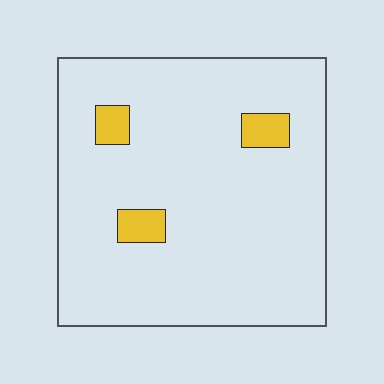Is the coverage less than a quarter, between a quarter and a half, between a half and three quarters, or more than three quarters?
Less than a quarter.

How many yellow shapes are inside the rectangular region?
3.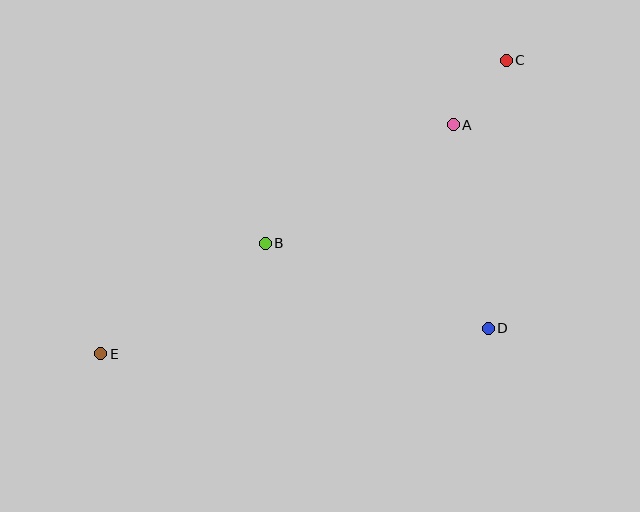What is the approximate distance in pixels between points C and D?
The distance between C and D is approximately 269 pixels.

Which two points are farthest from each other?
Points C and E are farthest from each other.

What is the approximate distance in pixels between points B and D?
The distance between B and D is approximately 238 pixels.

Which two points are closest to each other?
Points A and C are closest to each other.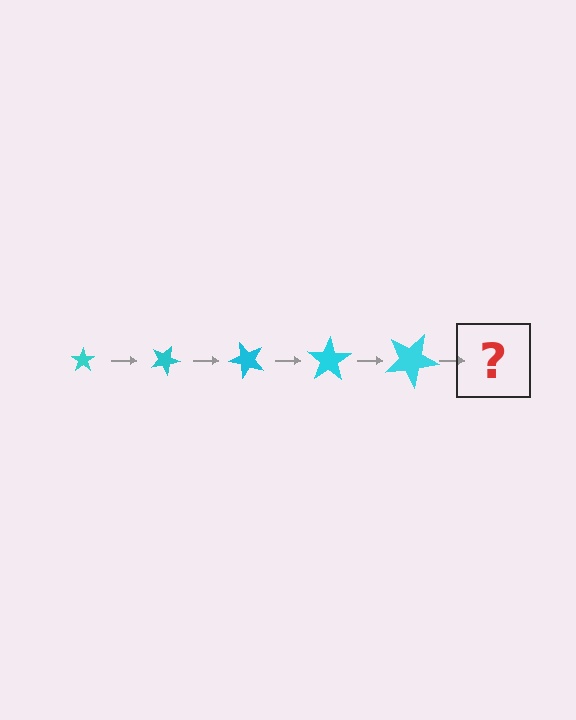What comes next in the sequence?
The next element should be a star, larger than the previous one and rotated 125 degrees from the start.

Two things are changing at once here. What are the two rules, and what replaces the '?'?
The two rules are that the star grows larger each step and it rotates 25 degrees each step. The '?' should be a star, larger than the previous one and rotated 125 degrees from the start.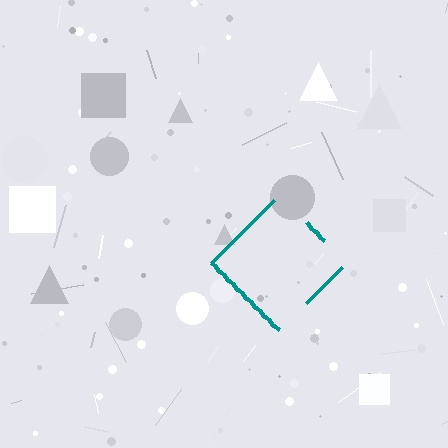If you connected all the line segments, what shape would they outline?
They would outline a diamond.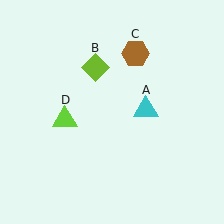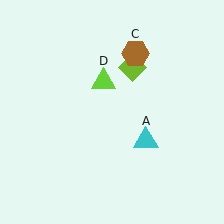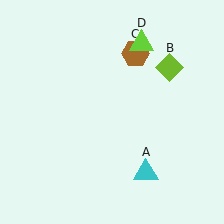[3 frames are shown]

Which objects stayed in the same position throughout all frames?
Brown hexagon (object C) remained stationary.